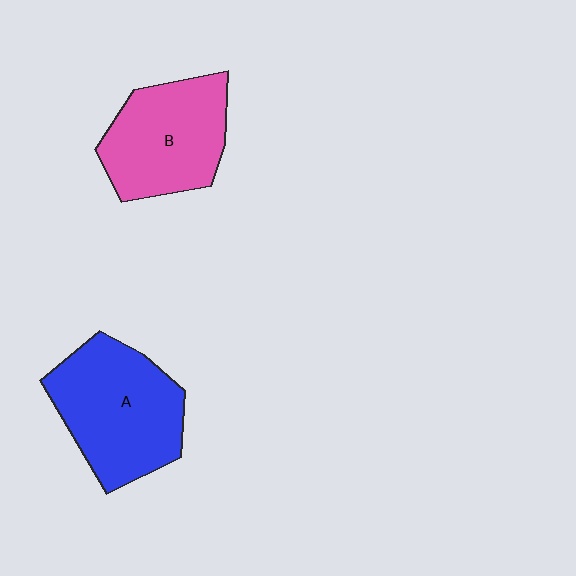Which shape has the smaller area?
Shape B (pink).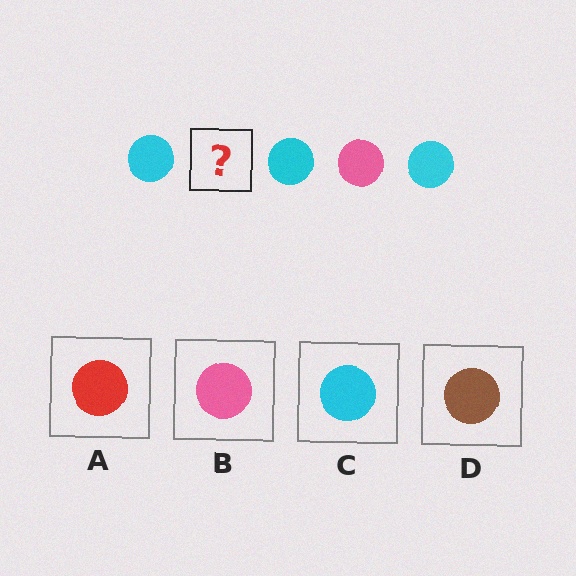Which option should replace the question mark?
Option B.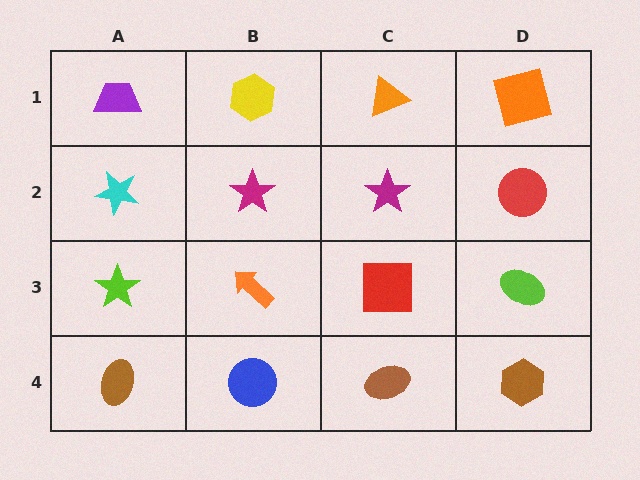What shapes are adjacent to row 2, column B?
A yellow hexagon (row 1, column B), an orange arrow (row 3, column B), a cyan star (row 2, column A), a magenta star (row 2, column C).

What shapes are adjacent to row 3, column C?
A magenta star (row 2, column C), a brown ellipse (row 4, column C), an orange arrow (row 3, column B), a lime ellipse (row 3, column D).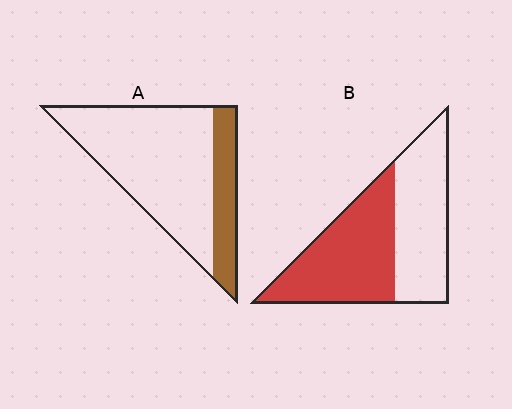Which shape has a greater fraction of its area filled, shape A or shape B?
Shape B.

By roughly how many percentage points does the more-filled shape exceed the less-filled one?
By roughly 30 percentage points (B over A).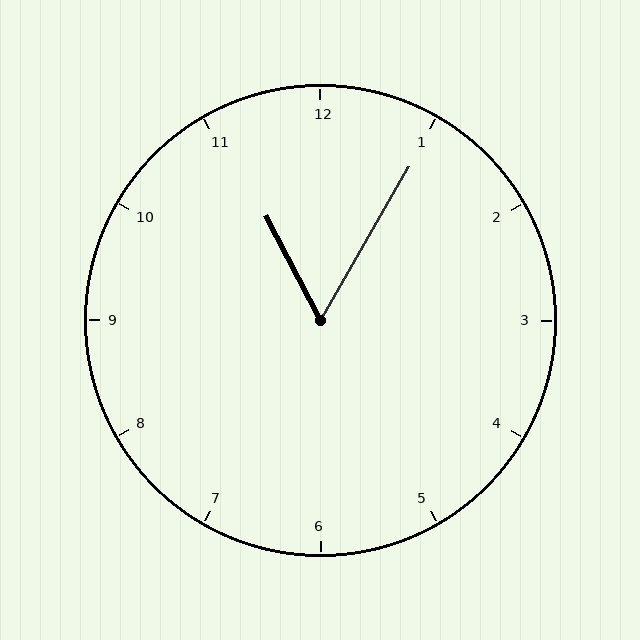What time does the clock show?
11:05.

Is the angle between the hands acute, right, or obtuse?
It is acute.